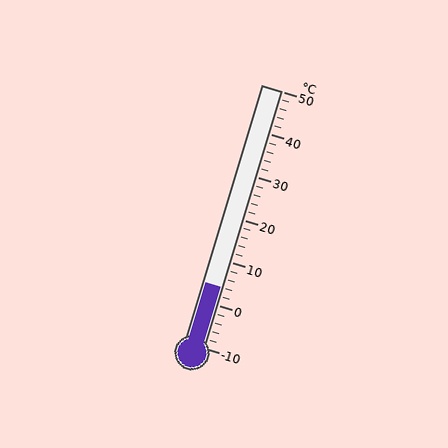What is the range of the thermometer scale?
The thermometer scale ranges from -10°C to 50°C.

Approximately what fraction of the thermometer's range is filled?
The thermometer is filled to approximately 25% of its range.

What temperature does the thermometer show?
The thermometer shows approximately 4°C.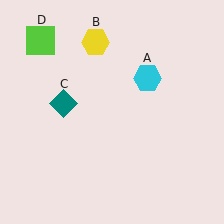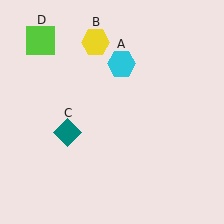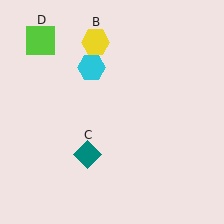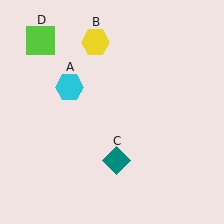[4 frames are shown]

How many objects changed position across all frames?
2 objects changed position: cyan hexagon (object A), teal diamond (object C).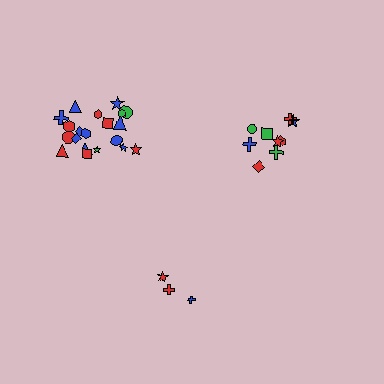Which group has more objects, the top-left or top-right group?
The top-left group.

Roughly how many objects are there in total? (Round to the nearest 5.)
Roughly 35 objects in total.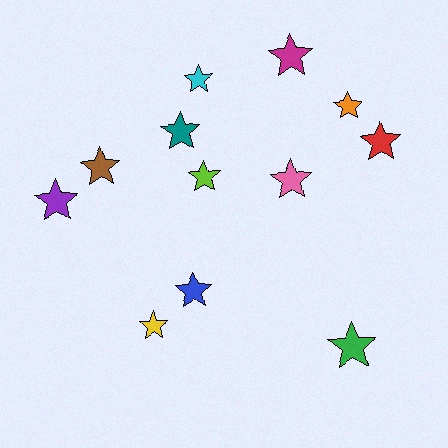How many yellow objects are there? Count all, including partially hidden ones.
There is 1 yellow object.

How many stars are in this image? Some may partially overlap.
There are 12 stars.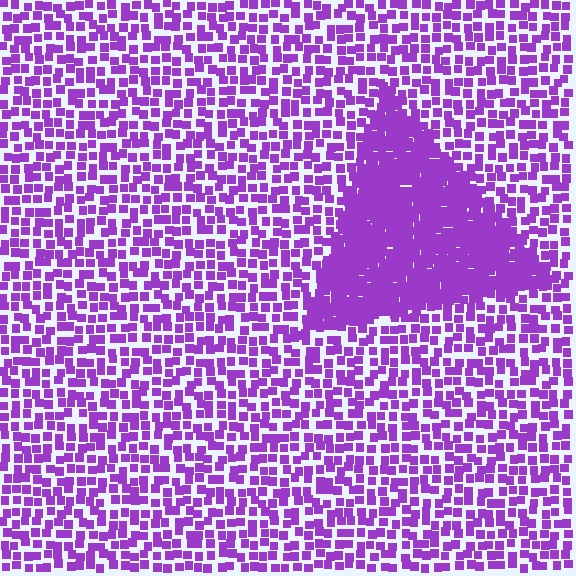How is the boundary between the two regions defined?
The boundary is defined by a change in element density (approximately 2.5x ratio). All elements are the same color, size, and shape.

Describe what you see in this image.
The image contains small purple elements arranged at two different densities. A triangle-shaped region is visible where the elements are more densely packed than the surrounding area.